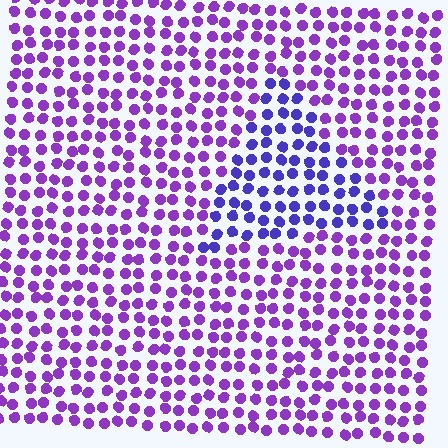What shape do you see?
I see a triangle.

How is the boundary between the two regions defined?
The boundary is defined purely by a slight shift in hue (about 31 degrees). Spacing, size, and orientation are identical on both sides.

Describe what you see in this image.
The image is filled with small purple elements in a uniform arrangement. A triangle-shaped region is visible where the elements are tinted to a slightly different hue, forming a subtle color boundary.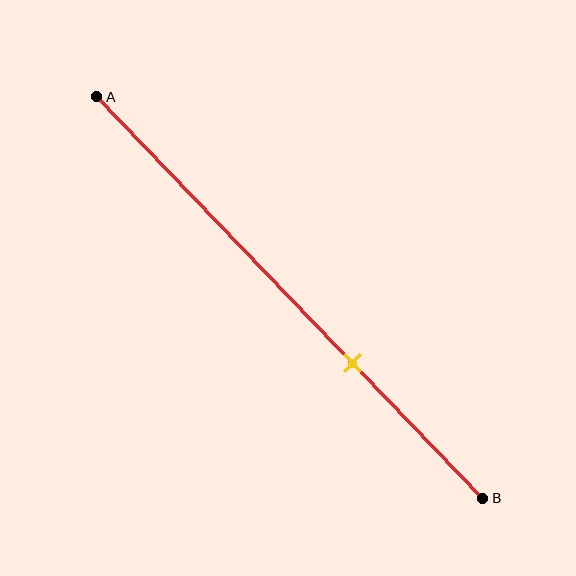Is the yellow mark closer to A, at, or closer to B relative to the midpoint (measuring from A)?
The yellow mark is closer to point B than the midpoint of segment AB.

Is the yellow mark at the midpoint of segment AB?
No, the mark is at about 65% from A, not at the 50% midpoint.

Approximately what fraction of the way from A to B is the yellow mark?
The yellow mark is approximately 65% of the way from A to B.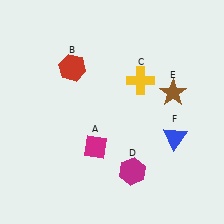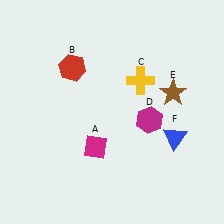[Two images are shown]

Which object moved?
The magenta hexagon (D) moved up.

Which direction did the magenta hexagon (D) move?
The magenta hexagon (D) moved up.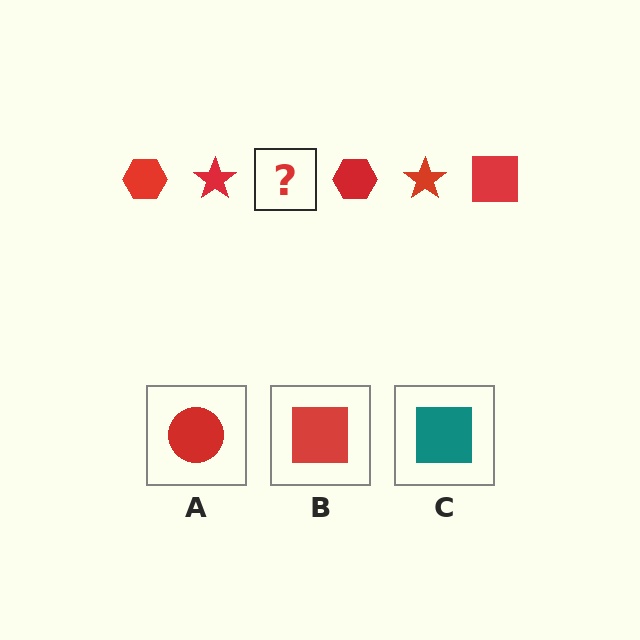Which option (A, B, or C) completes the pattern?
B.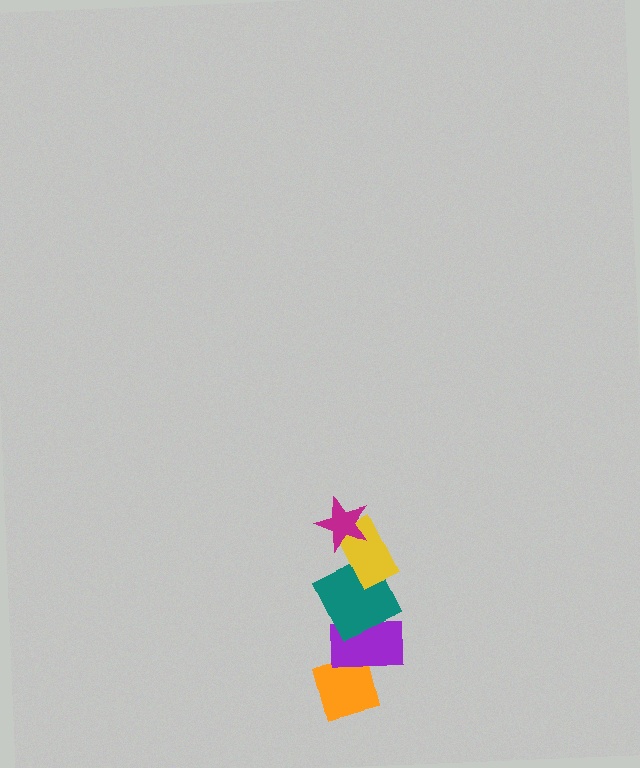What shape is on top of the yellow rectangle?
The magenta star is on top of the yellow rectangle.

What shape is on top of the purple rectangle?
The teal square is on top of the purple rectangle.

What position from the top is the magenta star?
The magenta star is 1st from the top.